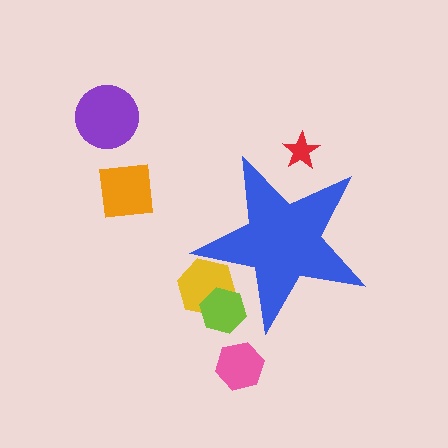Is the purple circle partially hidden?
No, the purple circle is fully visible.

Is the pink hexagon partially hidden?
No, the pink hexagon is fully visible.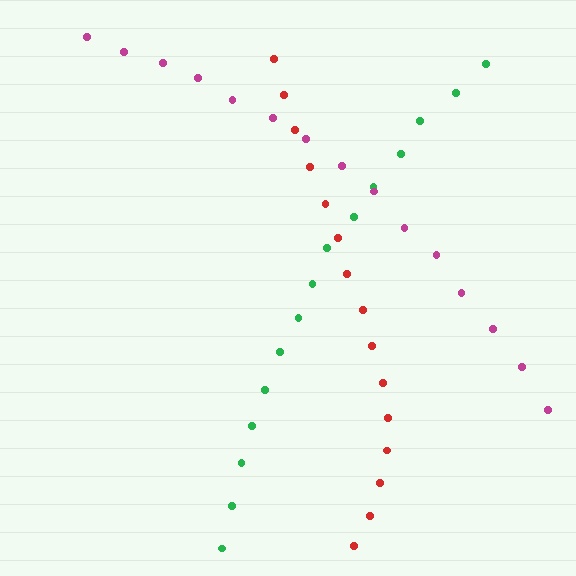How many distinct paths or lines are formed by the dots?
There are 3 distinct paths.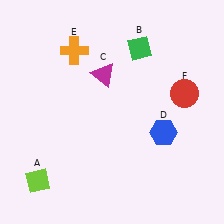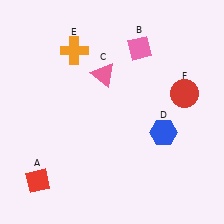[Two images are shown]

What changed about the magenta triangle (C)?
In Image 1, C is magenta. In Image 2, it changed to pink.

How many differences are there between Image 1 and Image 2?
There are 3 differences between the two images.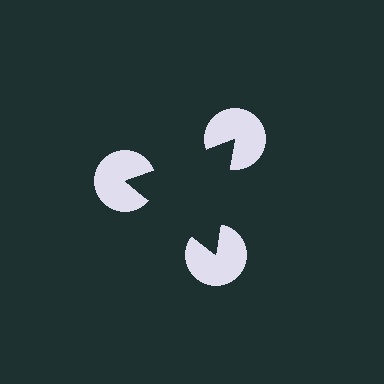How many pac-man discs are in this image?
There are 3 — one at each vertex of the illusory triangle.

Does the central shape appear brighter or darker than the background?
It typically appears slightly darker than the background, even though no actual brightness change is drawn.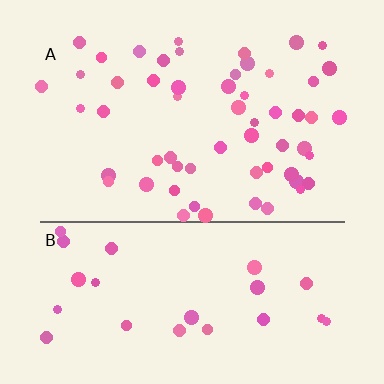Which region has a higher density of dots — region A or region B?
A (the top).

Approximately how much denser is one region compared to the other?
Approximately 2.1× — region A over region B.